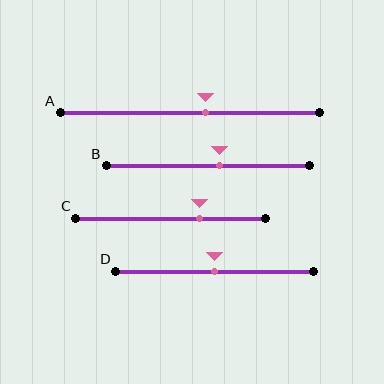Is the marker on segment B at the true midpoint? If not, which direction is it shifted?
No, the marker on segment B is shifted to the right by about 6% of the segment length.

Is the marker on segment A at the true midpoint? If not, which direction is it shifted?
No, the marker on segment A is shifted to the right by about 6% of the segment length.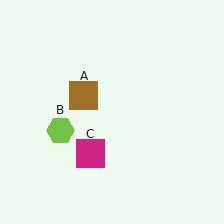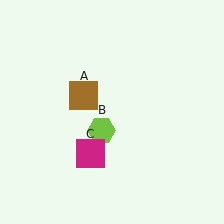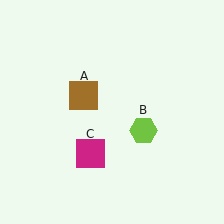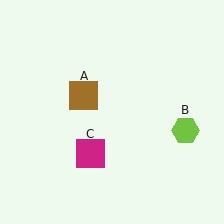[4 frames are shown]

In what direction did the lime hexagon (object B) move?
The lime hexagon (object B) moved right.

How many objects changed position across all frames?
1 object changed position: lime hexagon (object B).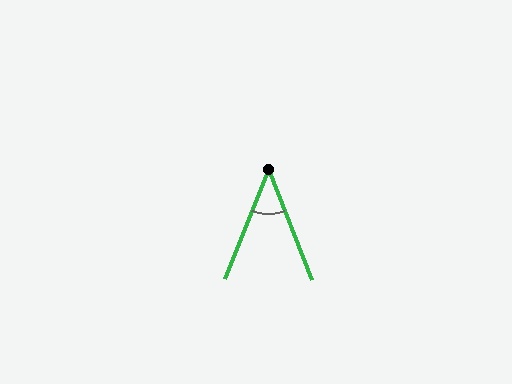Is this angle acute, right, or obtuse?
It is acute.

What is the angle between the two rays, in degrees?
Approximately 43 degrees.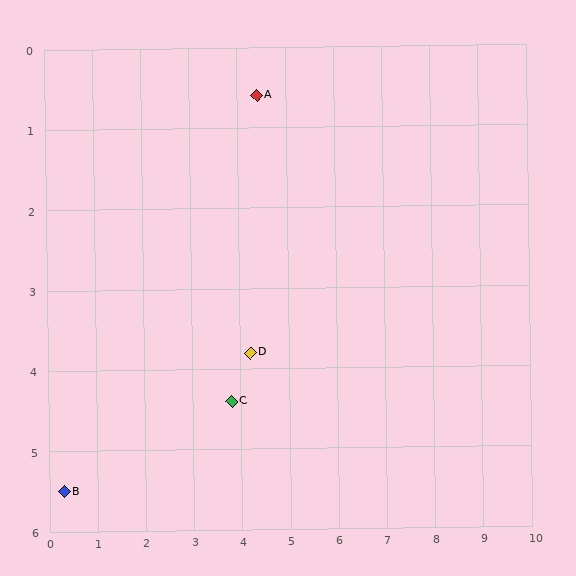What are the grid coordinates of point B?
Point B is at approximately (0.3, 5.5).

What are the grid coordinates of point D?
Point D is at approximately (4.2, 3.8).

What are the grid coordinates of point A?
Point A is at approximately (4.4, 0.6).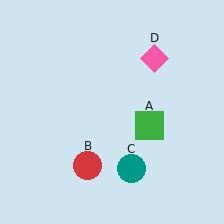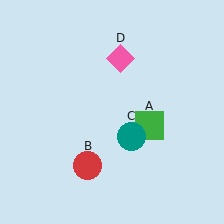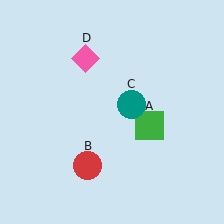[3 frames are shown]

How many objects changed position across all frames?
2 objects changed position: teal circle (object C), pink diamond (object D).